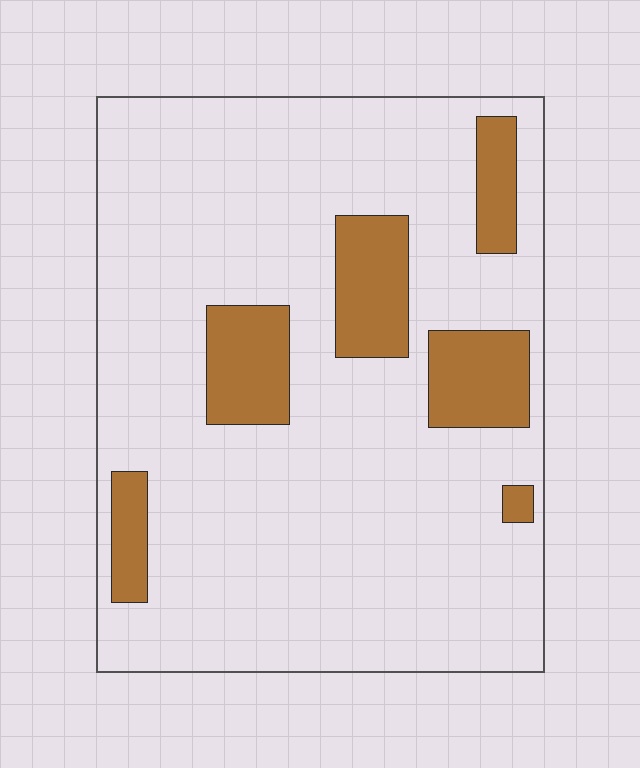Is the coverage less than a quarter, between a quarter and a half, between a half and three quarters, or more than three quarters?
Less than a quarter.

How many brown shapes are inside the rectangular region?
6.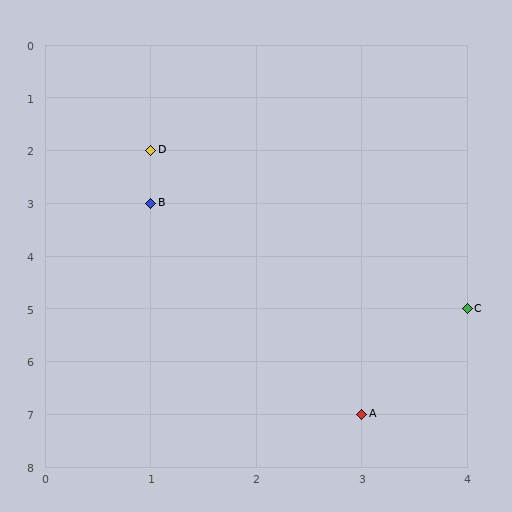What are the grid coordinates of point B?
Point B is at grid coordinates (1, 3).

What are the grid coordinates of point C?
Point C is at grid coordinates (4, 5).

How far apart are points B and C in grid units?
Points B and C are 3 columns and 2 rows apart (about 3.6 grid units diagonally).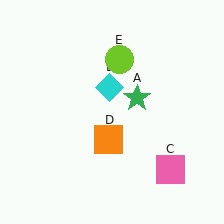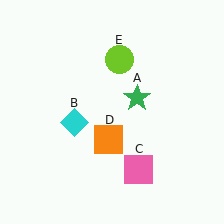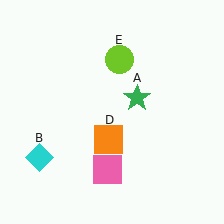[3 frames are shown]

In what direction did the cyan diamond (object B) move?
The cyan diamond (object B) moved down and to the left.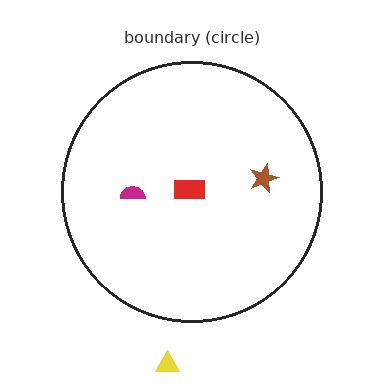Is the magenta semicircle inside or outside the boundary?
Inside.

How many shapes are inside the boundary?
3 inside, 1 outside.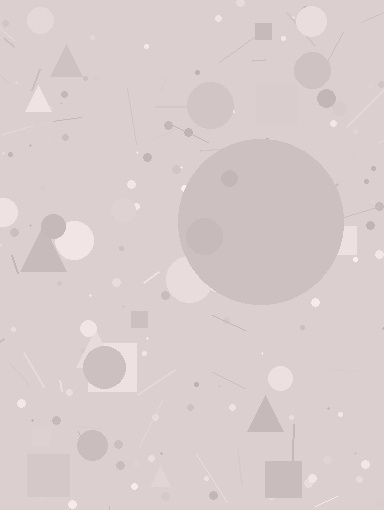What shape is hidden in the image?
A circle is hidden in the image.